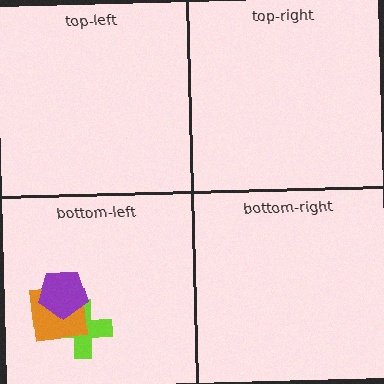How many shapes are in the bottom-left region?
3.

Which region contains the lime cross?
The bottom-left region.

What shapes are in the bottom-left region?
The lime cross, the orange square, the purple pentagon.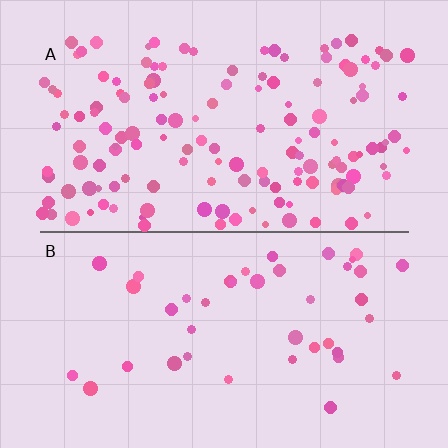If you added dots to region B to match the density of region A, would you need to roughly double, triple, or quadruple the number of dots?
Approximately quadruple.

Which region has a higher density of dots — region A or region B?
A (the top).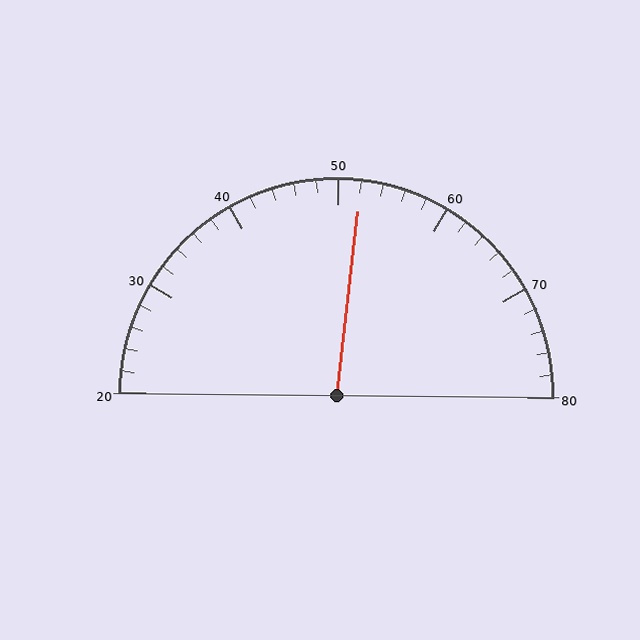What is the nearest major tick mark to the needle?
The nearest major tick mark is 50.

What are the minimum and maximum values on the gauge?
The gauge ranges from 20 to 80.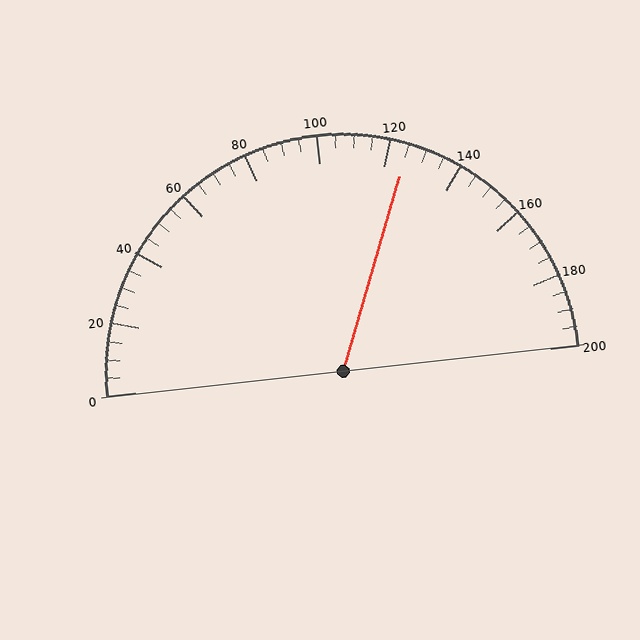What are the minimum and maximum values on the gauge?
The gauge ranges from 0 to 200.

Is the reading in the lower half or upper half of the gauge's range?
The reading is in the upper half of the range (0 to 200).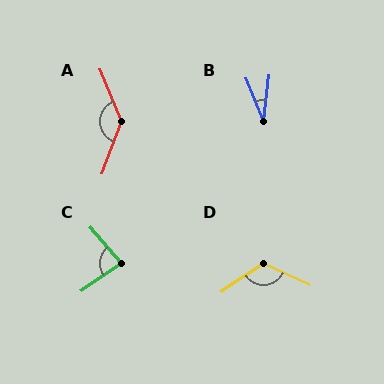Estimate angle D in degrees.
Approximately 121 degrees.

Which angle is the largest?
A, at approximately 137 degrees.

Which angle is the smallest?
B, at approximately 28 degrees.